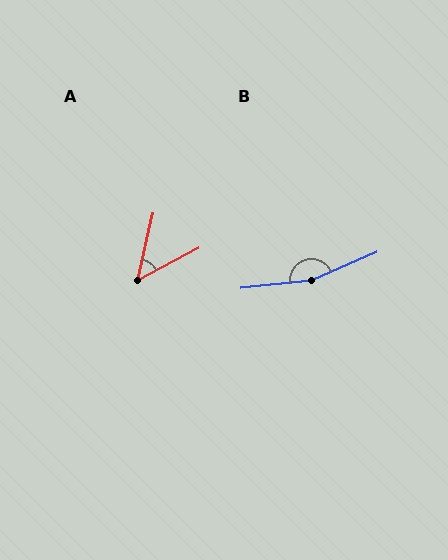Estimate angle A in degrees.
Approximately 49 degrees.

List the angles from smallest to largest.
A (49°), B (162°).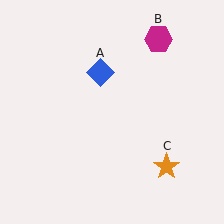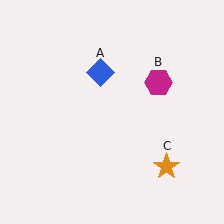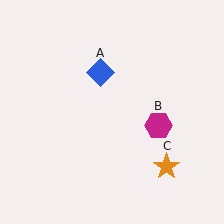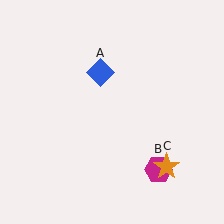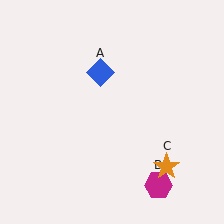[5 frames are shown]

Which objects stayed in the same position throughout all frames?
Blue diamond (object A) and orange star (object C) remained stationary.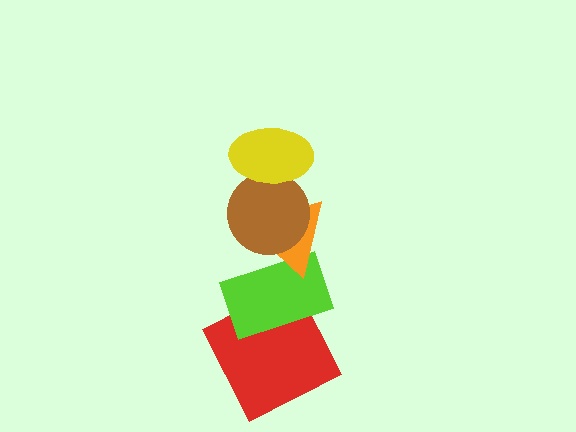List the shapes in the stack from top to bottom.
From top to bottom: the yellow ellipse, the brown circle, the orange triangle, the lime rectangle, the red square.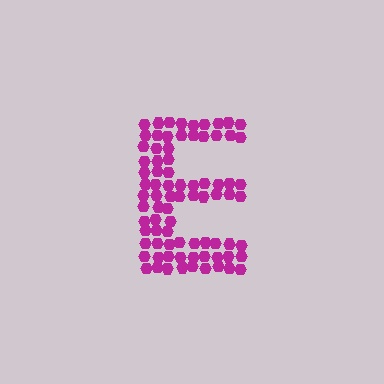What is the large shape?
The large shape is the letter E.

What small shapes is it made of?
It is made of small hexagons.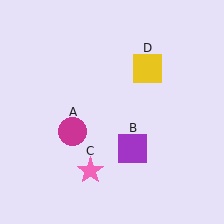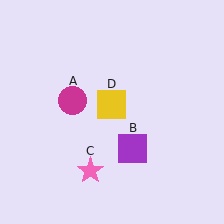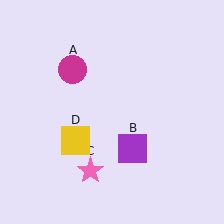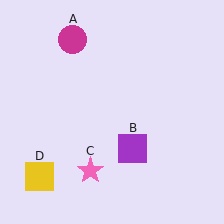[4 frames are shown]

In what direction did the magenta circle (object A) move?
The magenta circle (object A) moved up.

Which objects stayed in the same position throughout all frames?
Purple square (object B) and pink star (object C) remained stationary.